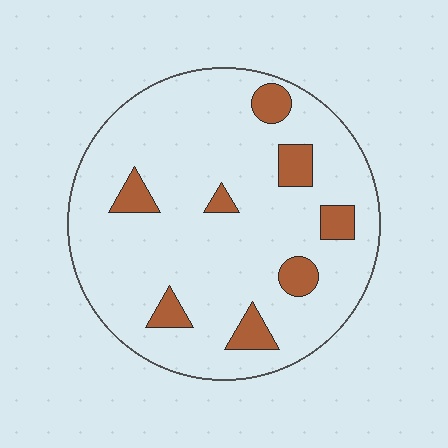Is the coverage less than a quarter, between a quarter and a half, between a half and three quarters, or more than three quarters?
Less than a quarter.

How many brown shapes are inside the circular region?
8.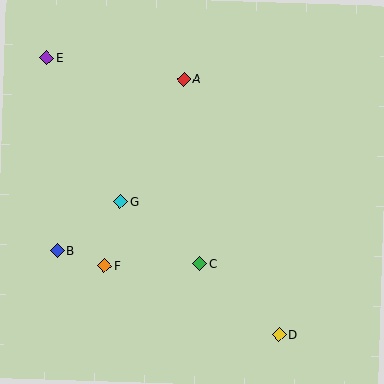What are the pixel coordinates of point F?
Point F is at (104, 265).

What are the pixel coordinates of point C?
Point C is at (200, 263).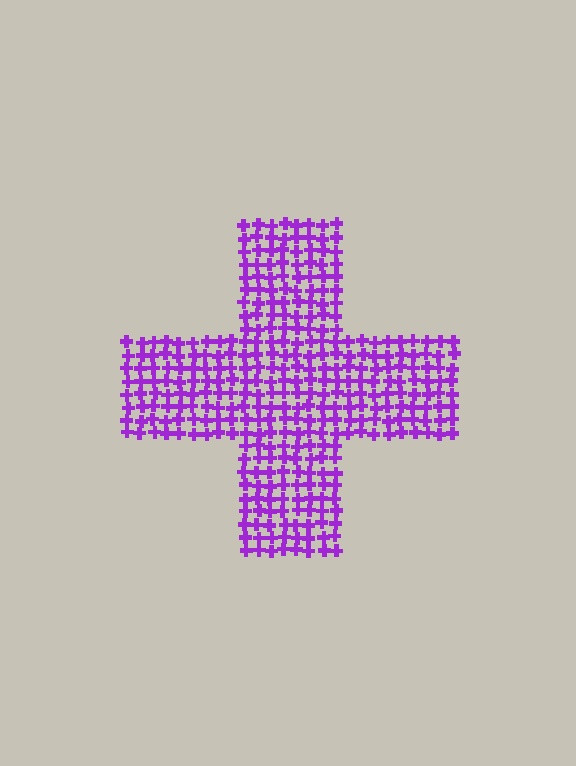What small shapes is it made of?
It is made of small crosses.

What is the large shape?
The large shape is a cross.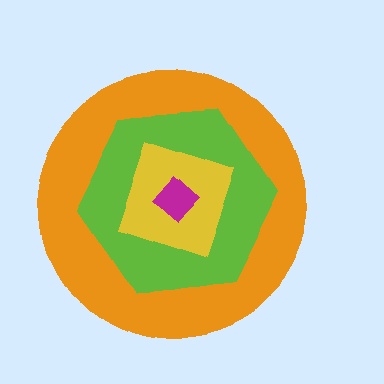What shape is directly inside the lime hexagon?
The yellow diamond.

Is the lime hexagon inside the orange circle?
Yes.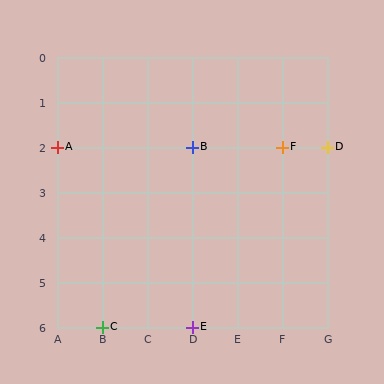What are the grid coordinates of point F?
Point F is at grid coordinates (F, 2).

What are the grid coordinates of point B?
Point B is at grid coordinates (D, 2).